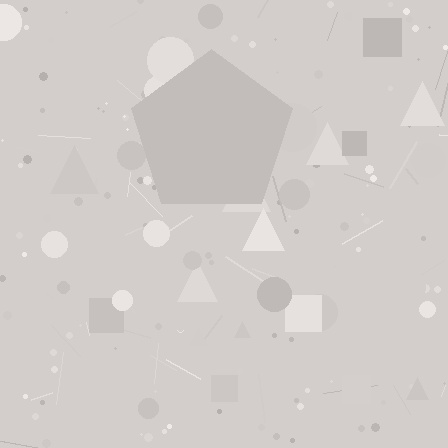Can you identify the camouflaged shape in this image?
The camouflaged shape is a pentagon.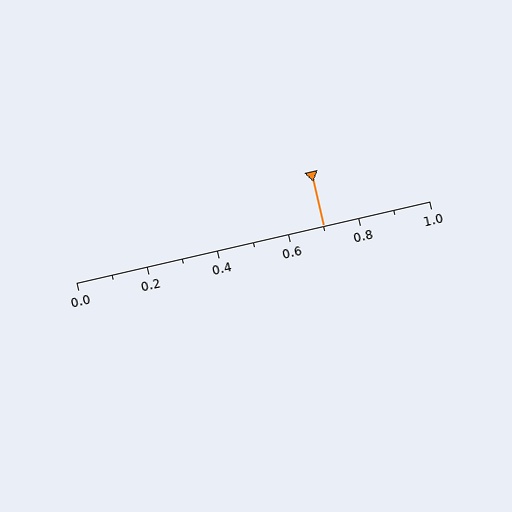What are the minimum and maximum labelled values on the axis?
The axis runs from 0.0 to 1.0.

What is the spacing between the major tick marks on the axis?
The major ticks are spaced 0.2 apart.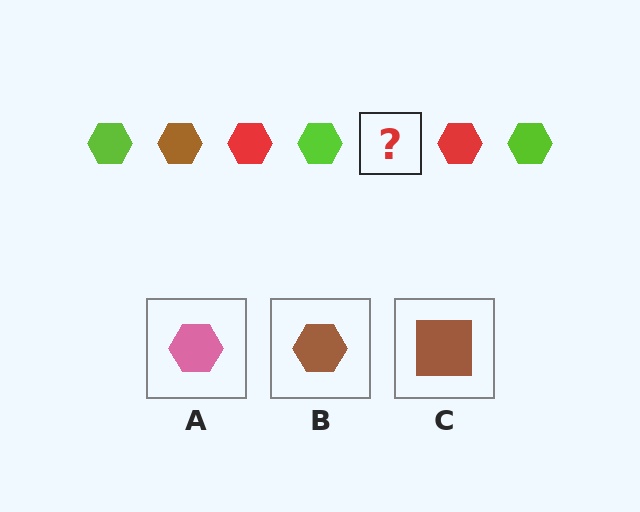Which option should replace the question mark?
Option B.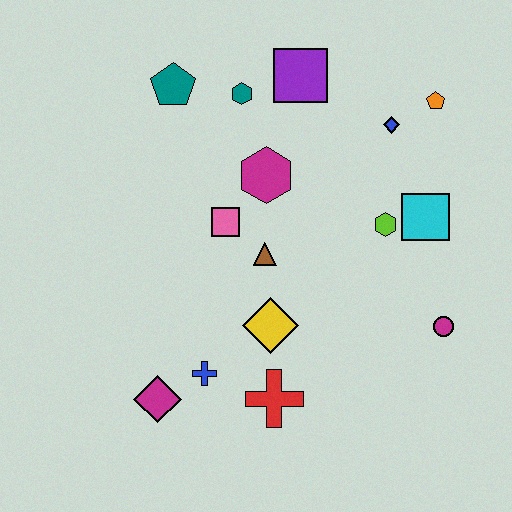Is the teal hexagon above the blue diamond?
Yes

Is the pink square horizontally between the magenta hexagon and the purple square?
No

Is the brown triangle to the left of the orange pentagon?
Yes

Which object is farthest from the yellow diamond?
The orange pentagon is farthest from the yellow diamond.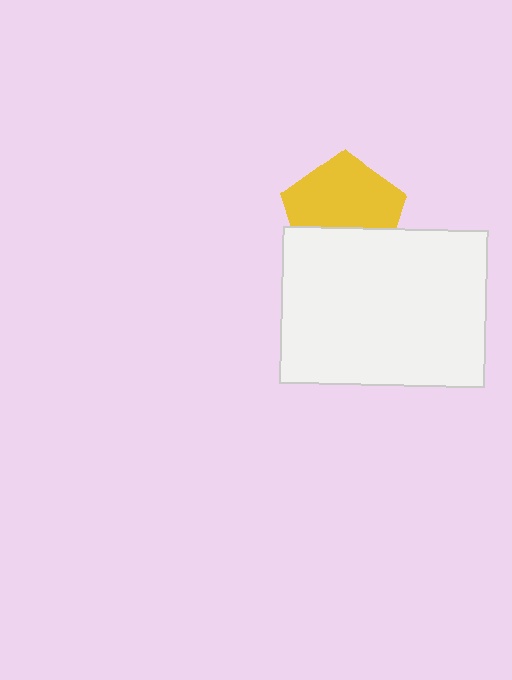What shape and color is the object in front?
The object in front is a white rectangle.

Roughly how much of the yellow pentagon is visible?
About half of it is visible (roughly 63%).